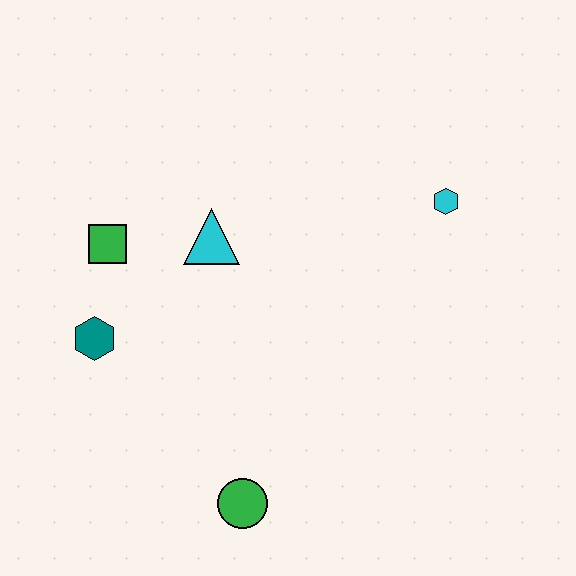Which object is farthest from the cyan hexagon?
The teal hexagon is farthest from the cyan hexagon.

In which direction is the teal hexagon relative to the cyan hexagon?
The teal hexagon is to the left of the cyan hexagon.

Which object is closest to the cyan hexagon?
The cyan triangle is closest to the cyan hexagon.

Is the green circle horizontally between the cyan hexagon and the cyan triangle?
Yes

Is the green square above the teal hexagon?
Yes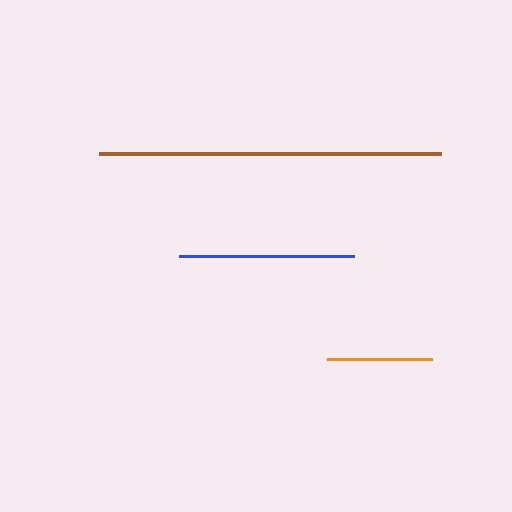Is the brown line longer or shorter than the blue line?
The brown line is longer than the blue line.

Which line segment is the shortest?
The orange line is the shortest at approximately 106 pixels.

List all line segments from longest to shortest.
From longest to shortest: brown, blue, orange.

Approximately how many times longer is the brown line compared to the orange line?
The brown line is approximately 3.2 times the length of the orange line.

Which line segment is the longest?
The brown line is the longest at approximately 342 pixels.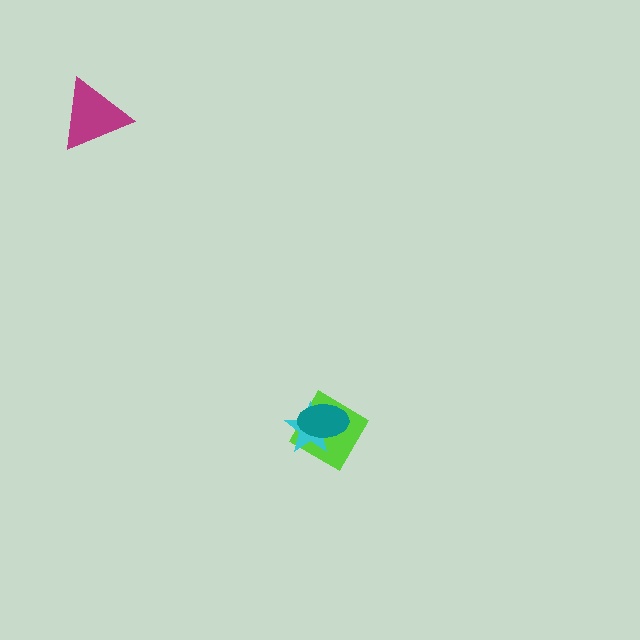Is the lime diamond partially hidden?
Yes, it is partially covered by another shape.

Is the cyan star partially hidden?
Yes, it is partially covered by another shape.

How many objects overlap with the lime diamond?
2 objects overlap with the lime diamond.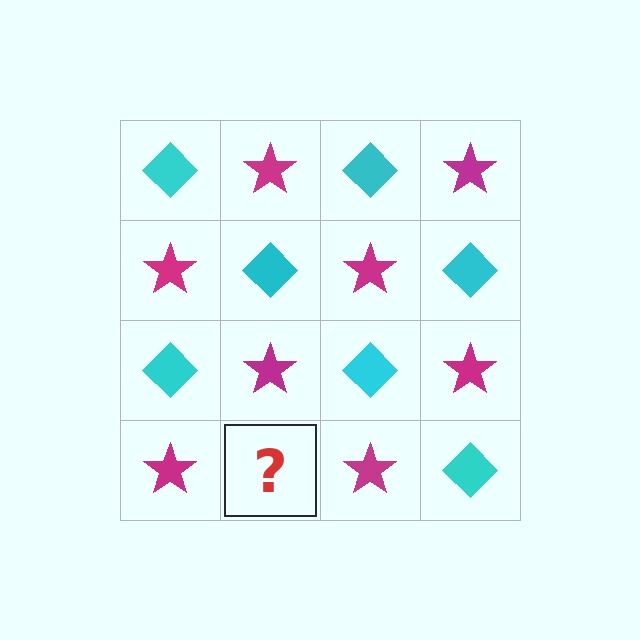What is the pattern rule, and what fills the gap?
The rule is that it alternates cyan diamond and magenta star in a checkerboard pattern. The gap should be filled with a cyan diamond.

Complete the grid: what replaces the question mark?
The question mark should be replaced with a cyan diamond.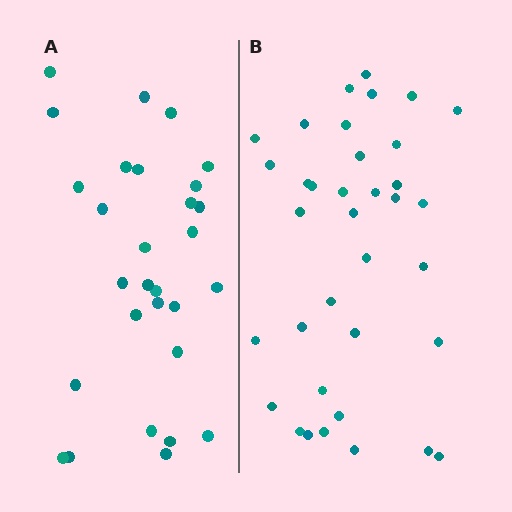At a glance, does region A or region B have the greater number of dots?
Region B (the right region) has more dots.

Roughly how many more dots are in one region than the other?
Region B has roughly 8 or so more dots than region A.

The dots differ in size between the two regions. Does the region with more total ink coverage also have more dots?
No. Region A has more total ink coverage because its dots are larger, but region B actually contains more individual dots. Total area can be misleading — the number of items is what matters here.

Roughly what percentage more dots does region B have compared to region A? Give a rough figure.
About 25% more.